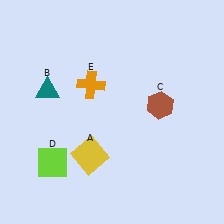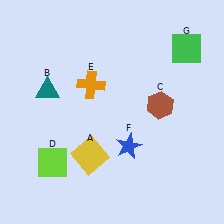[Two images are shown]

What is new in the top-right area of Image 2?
A green square (G) was added in the top-right area of Image 2.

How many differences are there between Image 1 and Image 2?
There are 2 differences between the two images.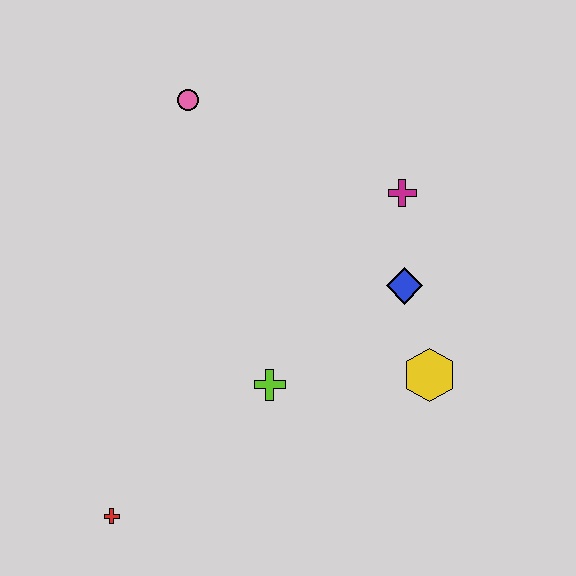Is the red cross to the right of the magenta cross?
No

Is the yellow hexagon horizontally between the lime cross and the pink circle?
No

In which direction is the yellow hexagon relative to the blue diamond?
The yellow hexagon is below the blue diamond.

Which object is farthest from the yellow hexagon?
The pink circle is farthest from the yellow hexagon.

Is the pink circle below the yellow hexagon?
No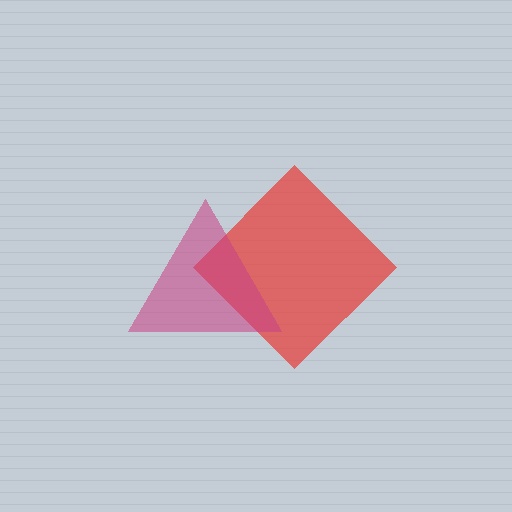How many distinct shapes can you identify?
There are 2 distinct shapes: a red diamond, a magenta triangle.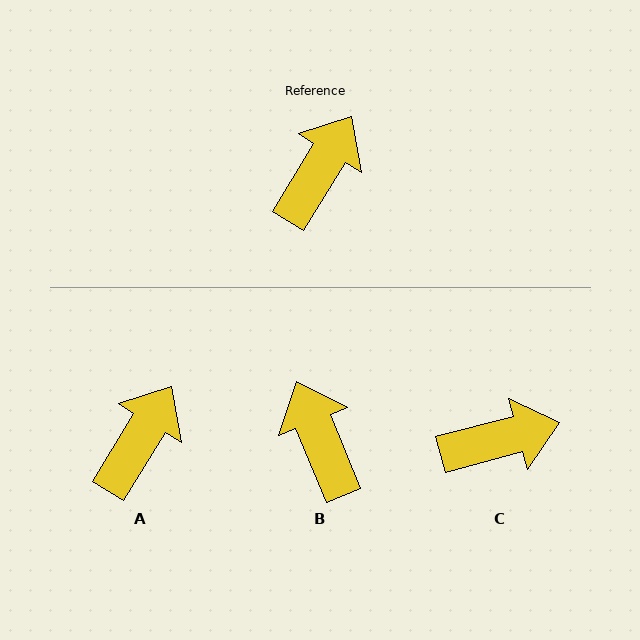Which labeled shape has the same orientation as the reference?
A.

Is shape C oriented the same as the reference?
No, it is off by about 44 degrees.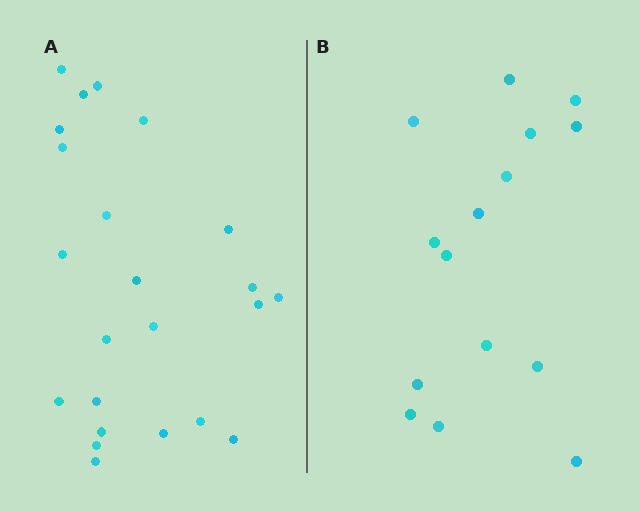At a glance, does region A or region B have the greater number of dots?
Region A (the left region) has more dots.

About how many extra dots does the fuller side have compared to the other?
Region A has roughly 8 or so more dots than region B.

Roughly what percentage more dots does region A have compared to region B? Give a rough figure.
About 55% more.